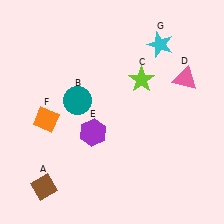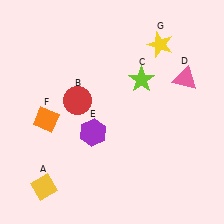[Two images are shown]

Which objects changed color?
A changed from brown to yellow. B changed from teal to red. G changed from cyan to yellow.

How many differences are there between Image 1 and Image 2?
There are 3 differences between the two images.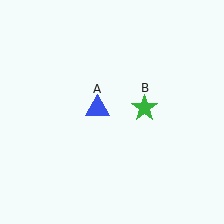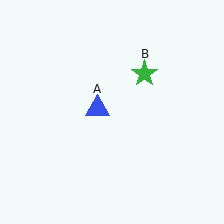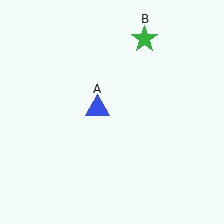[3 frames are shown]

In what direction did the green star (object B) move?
The green star (object B) moved up.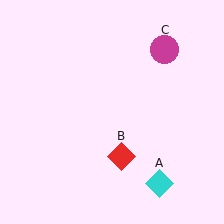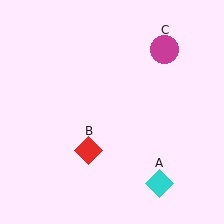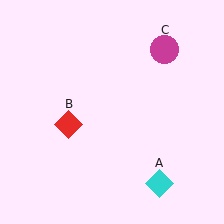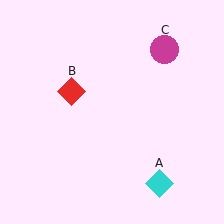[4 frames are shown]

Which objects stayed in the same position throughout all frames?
Cyan diamond (object A) and magenta circle (object C) remained stationary.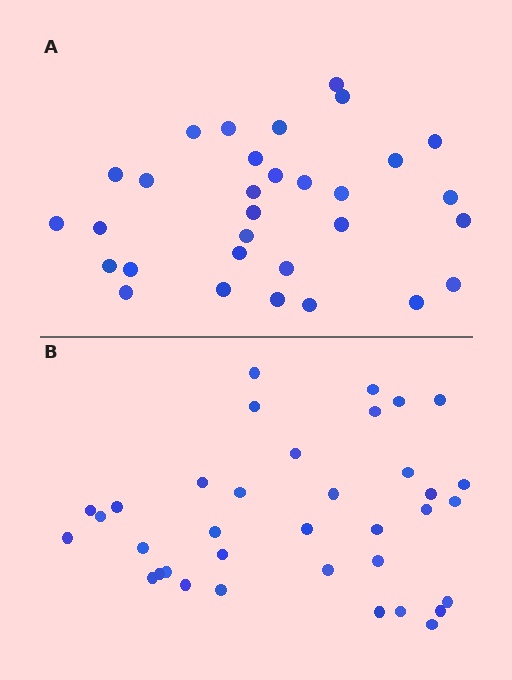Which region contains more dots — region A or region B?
Region B (the bottom region) has more dots.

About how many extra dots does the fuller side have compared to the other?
Region B has about 5 more dots than region A.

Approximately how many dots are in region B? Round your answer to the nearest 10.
About 40 dots. (The exact count is 36, which rounds to 40.)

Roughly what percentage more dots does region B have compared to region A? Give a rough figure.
About 15% more.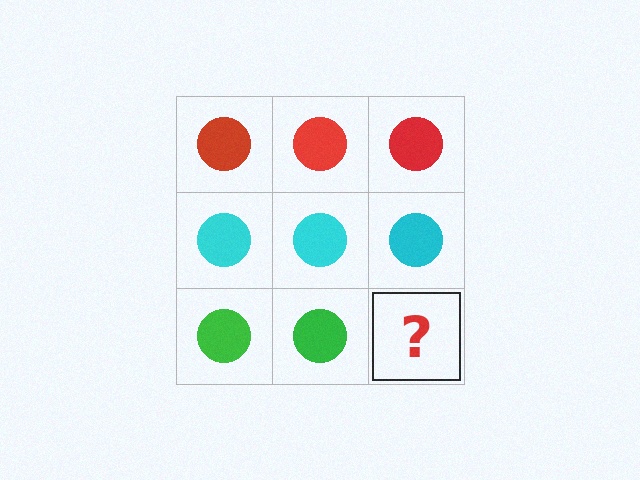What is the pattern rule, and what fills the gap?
The rule is that each row has a consistent color. The gap should be filled with a green circle.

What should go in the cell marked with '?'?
The missing cell should contain a green circle.